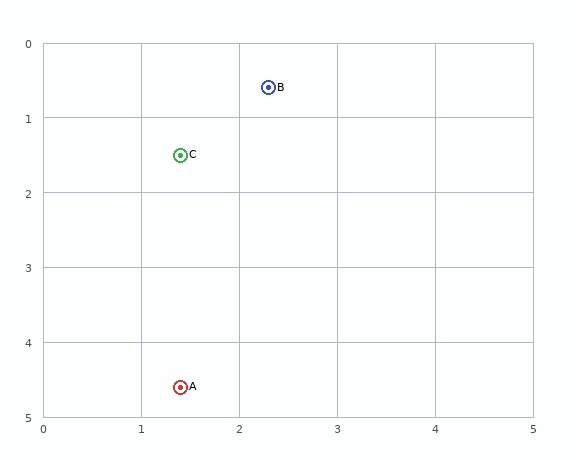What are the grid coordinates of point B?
Point B is at approximately (2.3, 0.6).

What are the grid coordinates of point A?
Point A is at approximately (1.4, 4.6).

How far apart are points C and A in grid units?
Points C and A are about 3.1 grid units apart.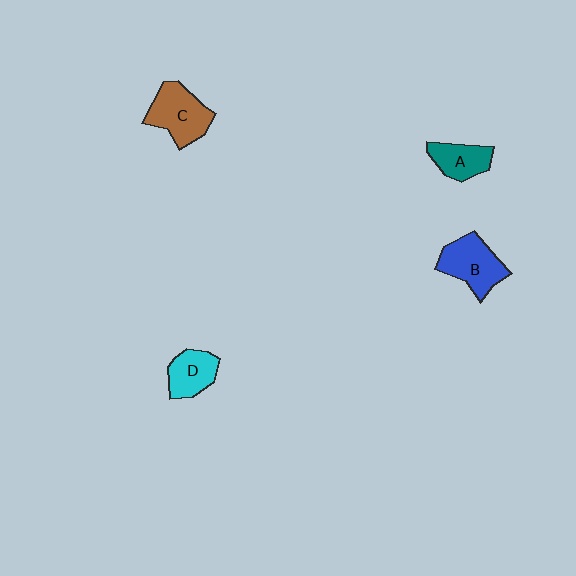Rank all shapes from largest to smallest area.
From largest to smallest: C (brown), B (blue), D (cyan), A (teal).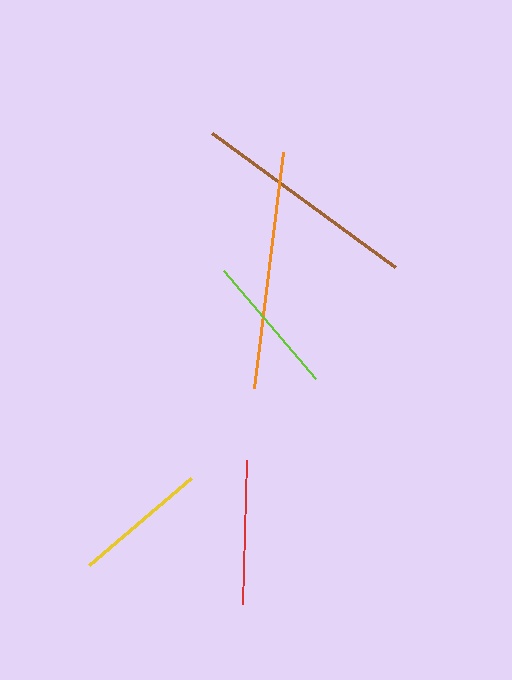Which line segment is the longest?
The orange line is the longest at approximately 237 pixels.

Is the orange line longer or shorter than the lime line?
The orange line is longer than the lime line.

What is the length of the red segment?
The red segment is approximately 145 pixels long.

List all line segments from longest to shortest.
From longest to shortest: orange, brown, red, lime, yellow.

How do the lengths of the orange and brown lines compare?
The orange and brown lines are approximately the same length.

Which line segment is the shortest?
The yellow line is the shortest at approximately 135 pixels.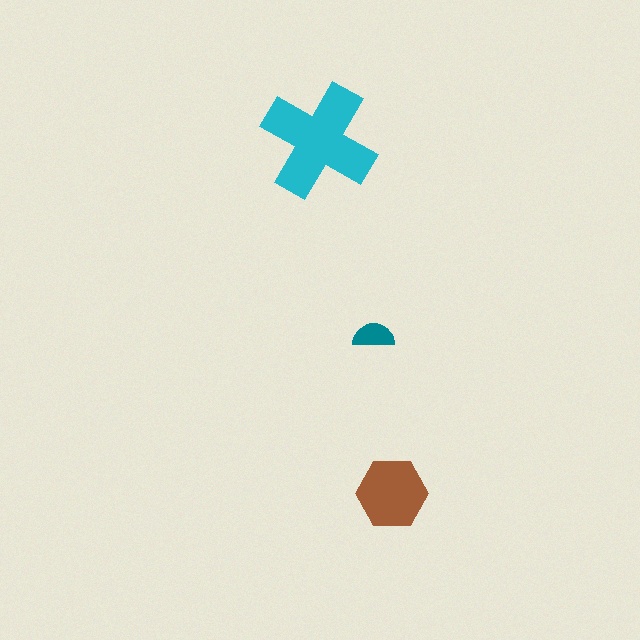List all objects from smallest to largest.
The teal semicircle, the brown hexagon, the cyan cross.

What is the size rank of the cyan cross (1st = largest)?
1st.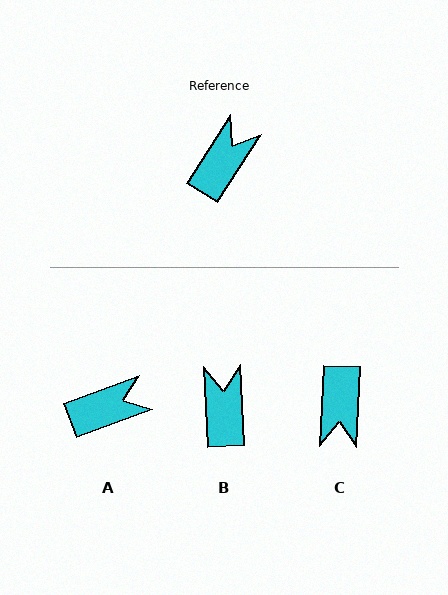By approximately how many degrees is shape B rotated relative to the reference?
Approximately 36 degrees counter-clockwise.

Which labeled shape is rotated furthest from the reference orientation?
C, about 150 degrees away.